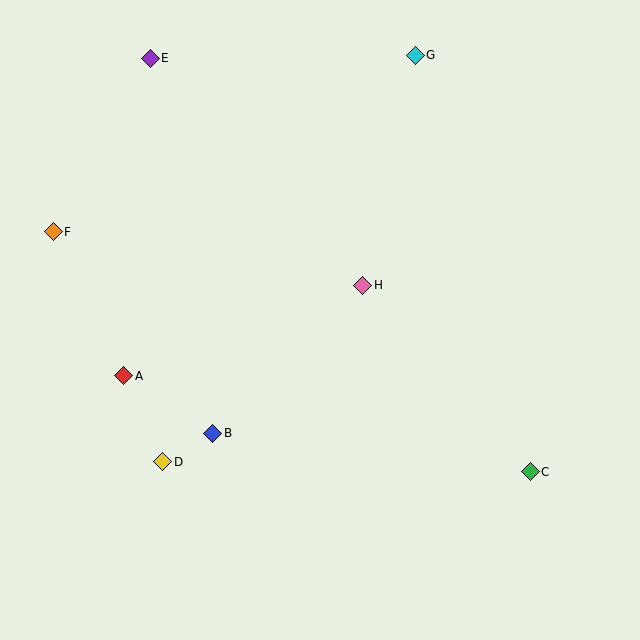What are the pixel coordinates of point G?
Point G is at (415, 55).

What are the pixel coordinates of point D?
Point D is at (163, 462).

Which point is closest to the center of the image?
Point H at (363, 285) is closest to the center.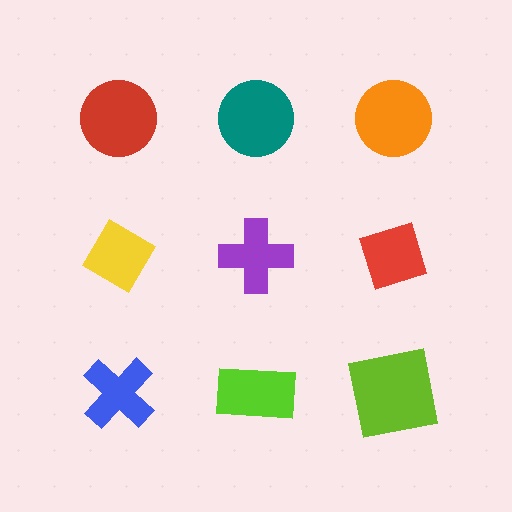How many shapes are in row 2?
3 shapes.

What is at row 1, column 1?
A red circle.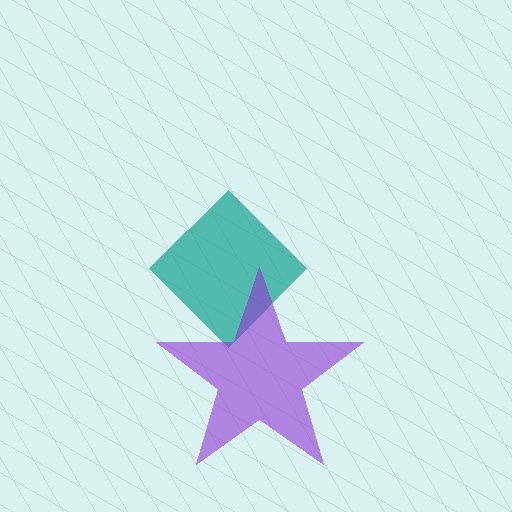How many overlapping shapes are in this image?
There are 2 overlapping shapes in the image.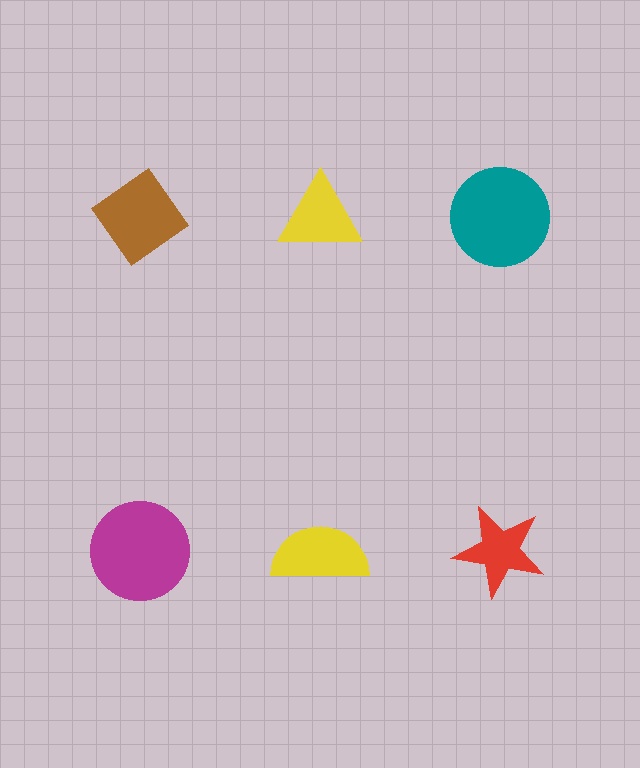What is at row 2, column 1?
A magenta circle.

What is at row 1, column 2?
A yellow triangle.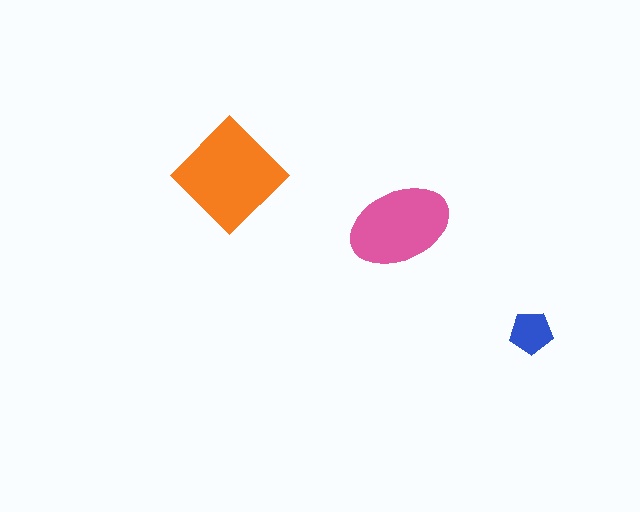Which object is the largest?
The orange diamond.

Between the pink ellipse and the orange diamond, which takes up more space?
The orange diamond.